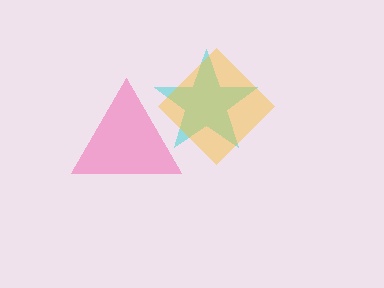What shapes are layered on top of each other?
The layered shapes are: a cyan star, a yellow diamond, a pink triangle.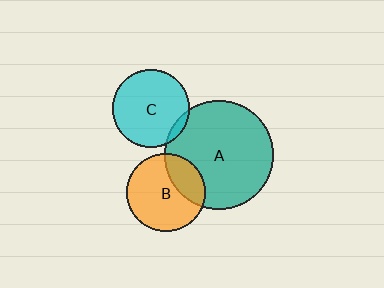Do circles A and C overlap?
Yes.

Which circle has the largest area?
Circle A (teal).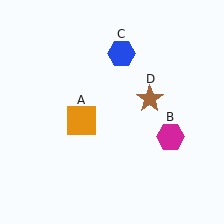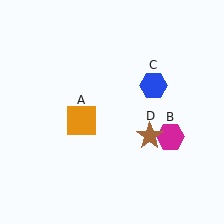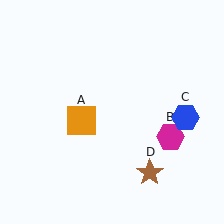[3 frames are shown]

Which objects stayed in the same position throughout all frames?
Orange square (object A) and magenta hexagon (object B) remained stationary.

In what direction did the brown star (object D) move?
The brown star (object D) moved down.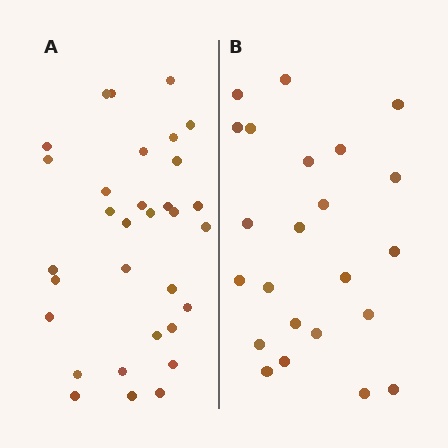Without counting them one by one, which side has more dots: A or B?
Region A (the left region) has more dots.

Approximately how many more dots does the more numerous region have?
Region A has roughly 8 or so more dots than region B.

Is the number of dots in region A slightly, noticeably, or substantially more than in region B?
Region A has noticeably more, but not dramatically so. The ratio is roughly 1.4 to 1.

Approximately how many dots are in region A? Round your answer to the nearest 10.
About 30 dots. (The exact count is 32, which rounds to 30.)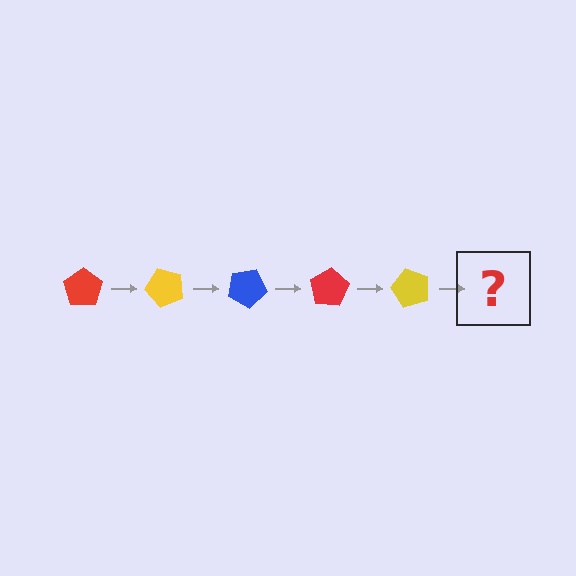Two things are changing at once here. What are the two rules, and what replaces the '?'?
The two rules are that it rotates 50 degrees each step and the color cycles through red, yellow, and blue. The '?' should be a blue pentagon, rotated 250 degrees from the start.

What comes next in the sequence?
The next element should be a blue pentagon, rotated 250 degrees from the start.